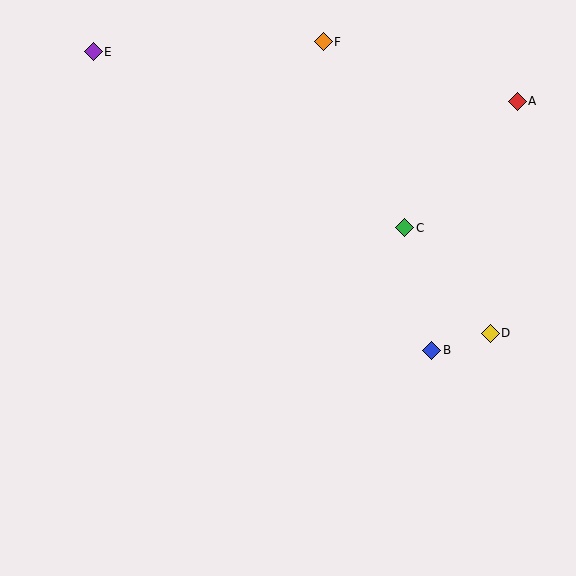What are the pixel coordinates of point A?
Point A is at (517, 101).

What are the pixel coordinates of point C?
Point C is at (405, 228).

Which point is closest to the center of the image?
Point C at (405, 228) is closest to the center.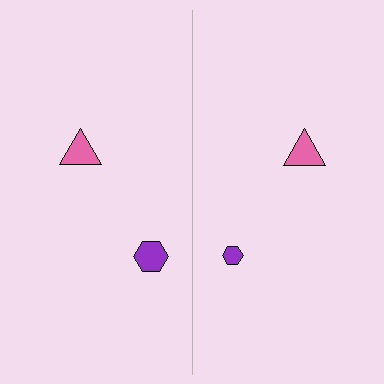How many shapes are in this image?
There are 4 shapes in this image.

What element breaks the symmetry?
The purple hexagon on the right side has a different size than its mirror counterpart.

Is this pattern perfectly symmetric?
No, the pattern is not perfectly symmetric. The purple hexagon on the right side has a different size than its mirror counterpart.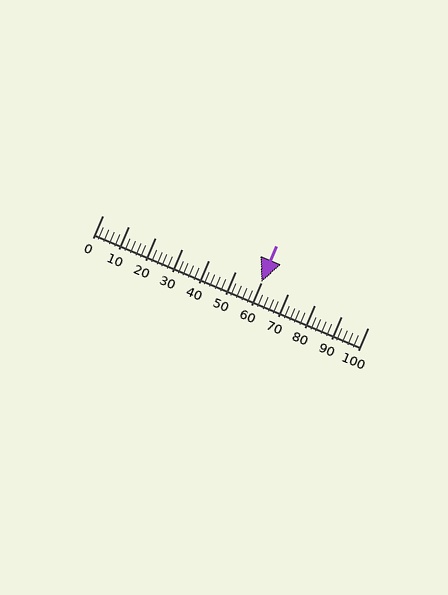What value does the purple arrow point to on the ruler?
The purple arrow points to approximately 60.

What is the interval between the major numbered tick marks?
The major tick marks are spaced 10 units apart.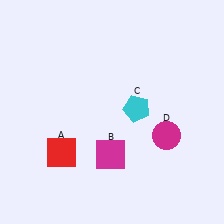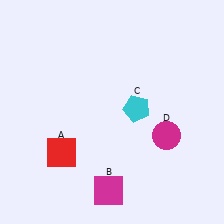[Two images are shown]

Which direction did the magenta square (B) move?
The magenta square (B) moved down.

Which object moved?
The magenta square (B) moved down.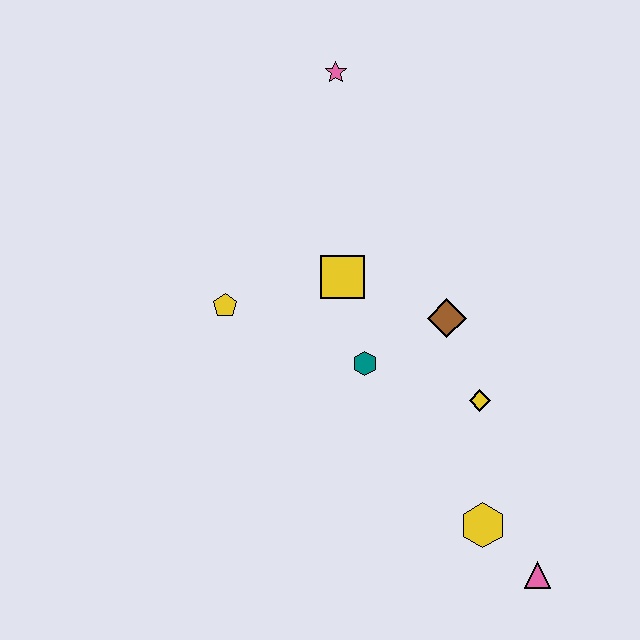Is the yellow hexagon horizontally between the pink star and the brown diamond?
No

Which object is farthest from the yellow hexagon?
The pink star is farthest from the yellow hexagon.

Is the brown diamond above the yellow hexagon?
Yes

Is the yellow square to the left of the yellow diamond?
Yes